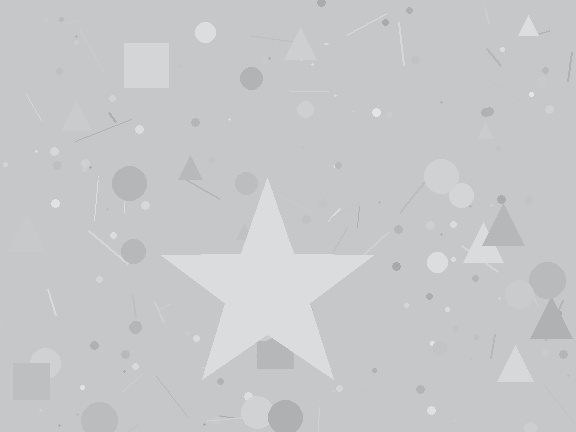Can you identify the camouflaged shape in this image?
The camouflaged shape is a star.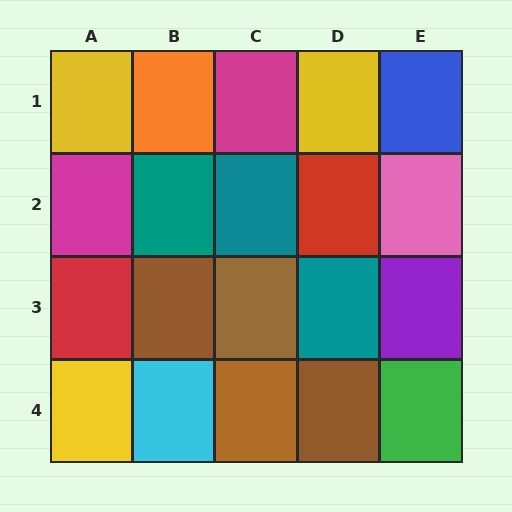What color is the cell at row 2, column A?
Magenta.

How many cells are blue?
1 cell is blue.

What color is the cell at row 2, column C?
Teal.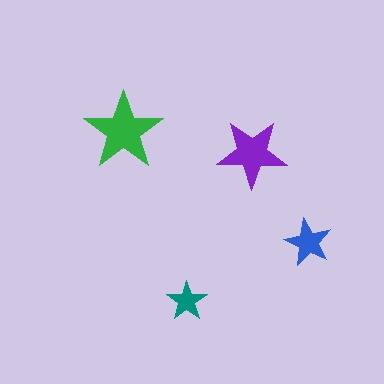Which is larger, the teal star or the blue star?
The blue one.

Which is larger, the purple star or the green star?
The green one.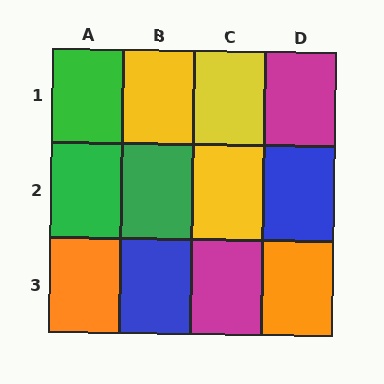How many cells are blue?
2 cells are blue.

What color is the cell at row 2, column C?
Yellow.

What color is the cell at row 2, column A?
Green.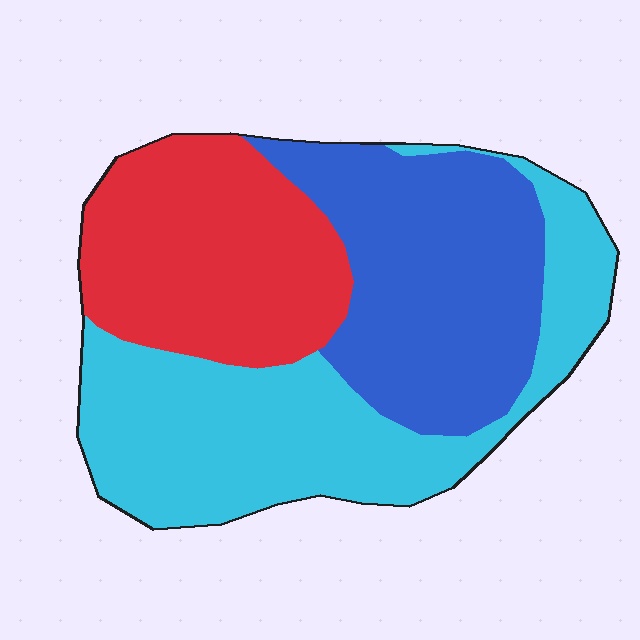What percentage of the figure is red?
Red covers roughly 30% of the figure.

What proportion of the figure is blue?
Blue takes up between a quarter and a half of the figure.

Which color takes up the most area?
Cyan, at roughly 40%.